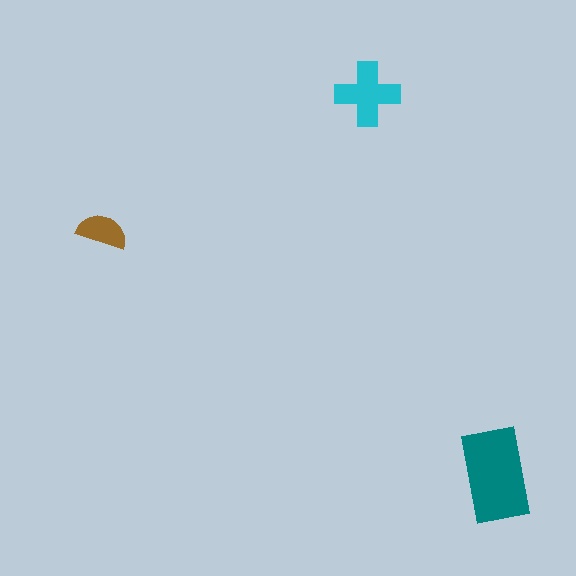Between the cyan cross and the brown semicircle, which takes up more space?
The cyan cross.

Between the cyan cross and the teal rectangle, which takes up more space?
The teal rectangle.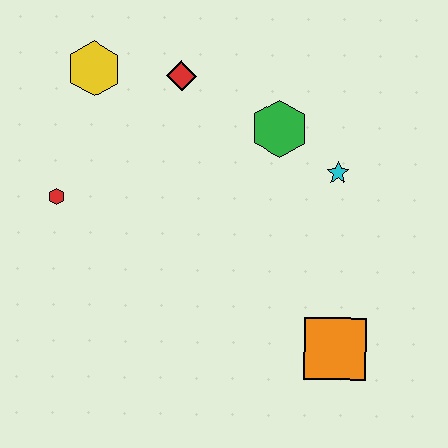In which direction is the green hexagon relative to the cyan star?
The green hexagon is to the left of the cyan star.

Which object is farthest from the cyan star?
The red hexagon is farthest from the cyan star.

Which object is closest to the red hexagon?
The yellow hexagon is closest to the red hexagon.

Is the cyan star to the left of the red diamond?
No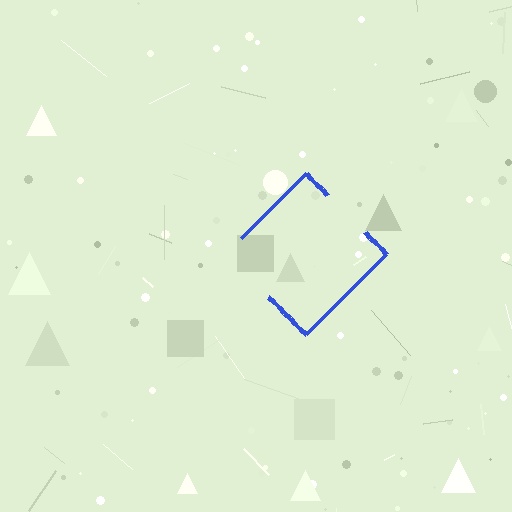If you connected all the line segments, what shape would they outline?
They would outline a diamond.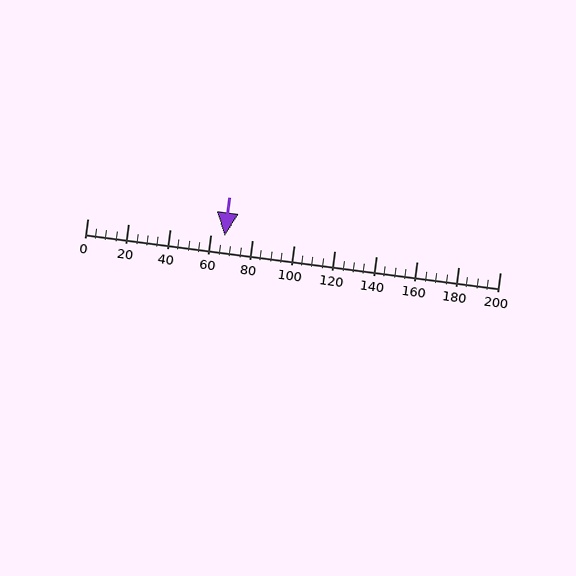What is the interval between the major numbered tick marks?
The major tick marks are spaced 20 units apart.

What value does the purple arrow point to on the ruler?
The purple arrow points to approximately 67.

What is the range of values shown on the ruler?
The ruler shows values from 0 to 200.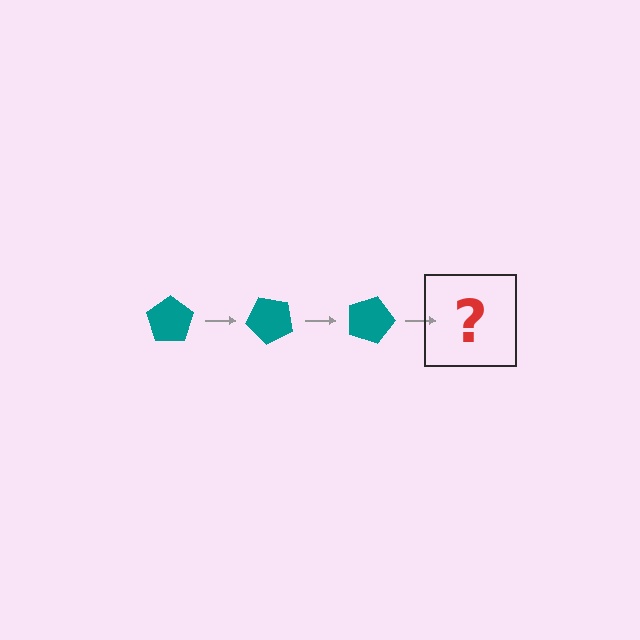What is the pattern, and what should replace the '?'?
The pattern is that the pentagon rotates 45 degrees each step. The '?' should be a teal pentagon rotated 135 degrees.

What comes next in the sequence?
The next element should be a teal pentagon rotated 135 degrees.